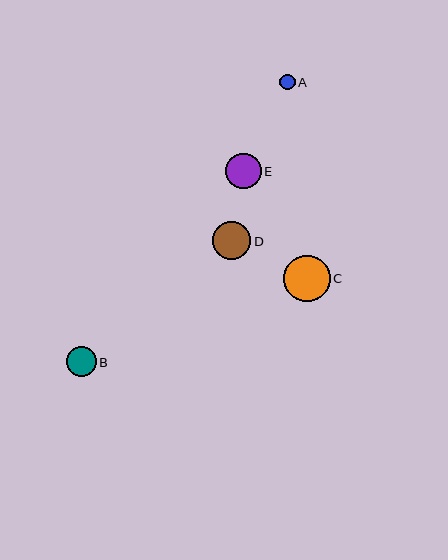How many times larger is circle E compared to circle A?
Circle E is approximately 2.4 times the size of circle A.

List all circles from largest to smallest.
From largest to smallest: C, D, E, B, A.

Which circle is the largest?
Circle C is the largest with a size of approximately 46 pixels.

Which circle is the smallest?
Circle A is the smallest with a size of approximately 15 pixels.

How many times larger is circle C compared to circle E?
Circle C is approximately 1.3 times the size of circle E.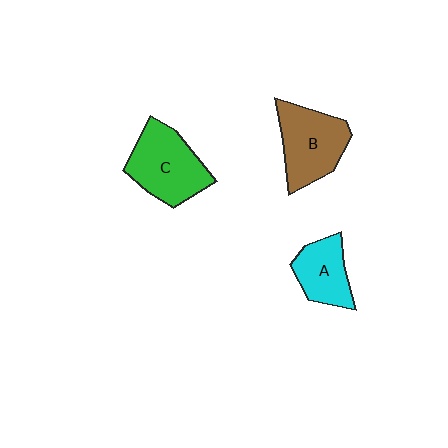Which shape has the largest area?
Shape C (green).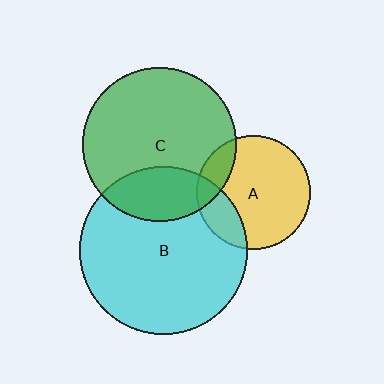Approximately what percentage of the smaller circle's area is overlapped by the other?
Approximately 25%.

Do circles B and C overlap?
Yes.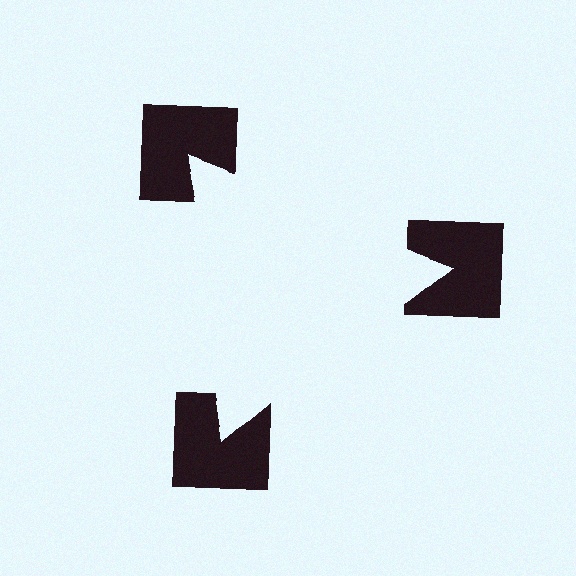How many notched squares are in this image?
There are 3 — one at each vertex of the illusory triangle.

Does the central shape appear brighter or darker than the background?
It typically appears slightly brighter than the background, even though no actual brightness change is drawn.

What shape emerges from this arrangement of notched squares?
An illusory triangle — its edges are inferred from the aligned wedge cuts in the notched squares, not physically drawn.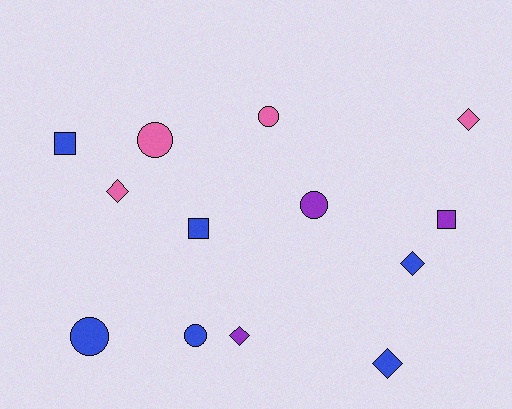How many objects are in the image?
There are 13 objects.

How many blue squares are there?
There are 2 blue squares.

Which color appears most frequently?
Blue, with 6 objects.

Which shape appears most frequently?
Circle, with 5 objects.